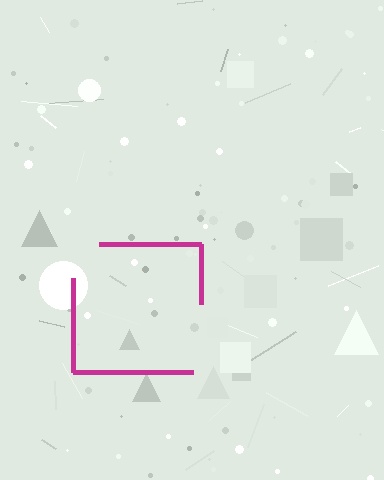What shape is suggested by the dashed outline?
The dashed outline suggests a square.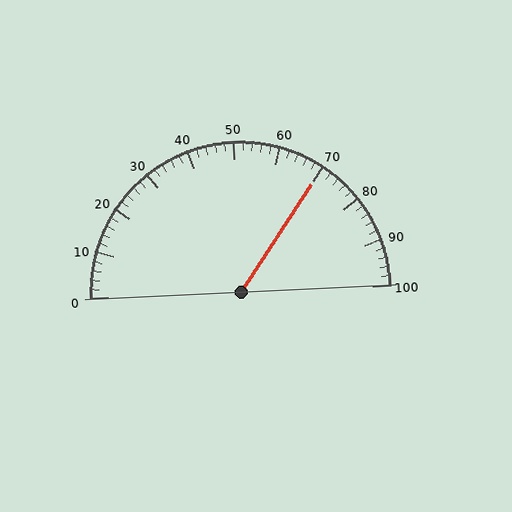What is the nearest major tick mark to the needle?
The nearest major tick mark is 70.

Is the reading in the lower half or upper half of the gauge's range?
The reading is in the upper half of the range (0 to 100).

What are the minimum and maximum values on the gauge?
The gauge ranges from 0 to 100.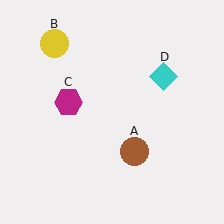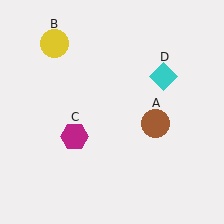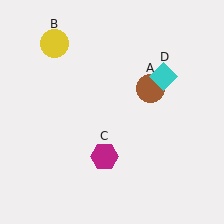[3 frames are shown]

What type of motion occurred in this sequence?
The brown circle (object A), magenta hexagon (object C) rotated counterclockwise around the center of the scene.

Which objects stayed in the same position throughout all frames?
Yellow circle (object B) and cyan diamond (object D) remained stationary.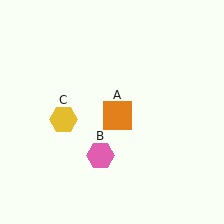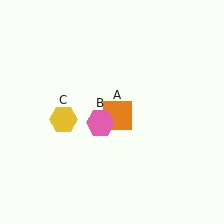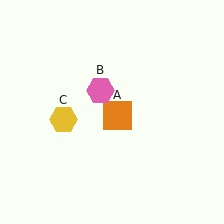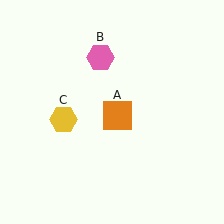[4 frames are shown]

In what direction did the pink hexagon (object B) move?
The pink hexagon (object B) moved up.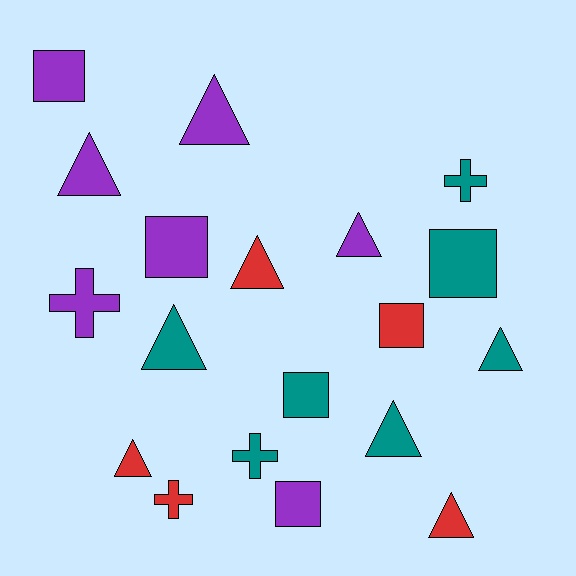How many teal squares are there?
There are 2 teal squares.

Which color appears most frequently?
Purple, with 7 objects.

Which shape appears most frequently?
Triangle, with 9 objects.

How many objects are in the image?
There are 19 objects.